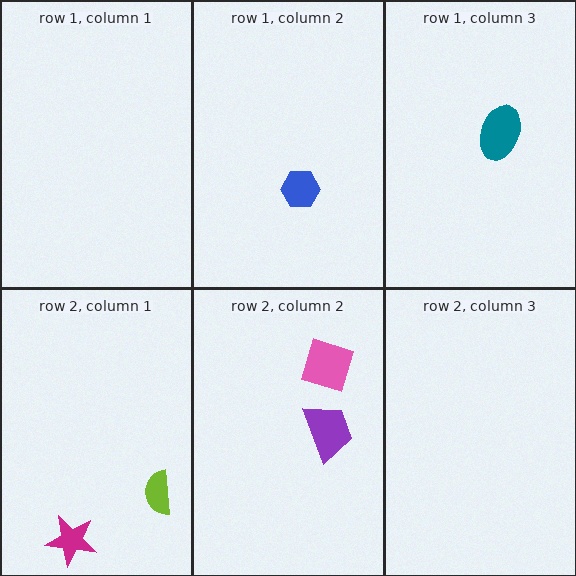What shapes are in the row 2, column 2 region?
The purple trapezoid, the pink diamond.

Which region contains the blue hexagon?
The row 1, column 2 region.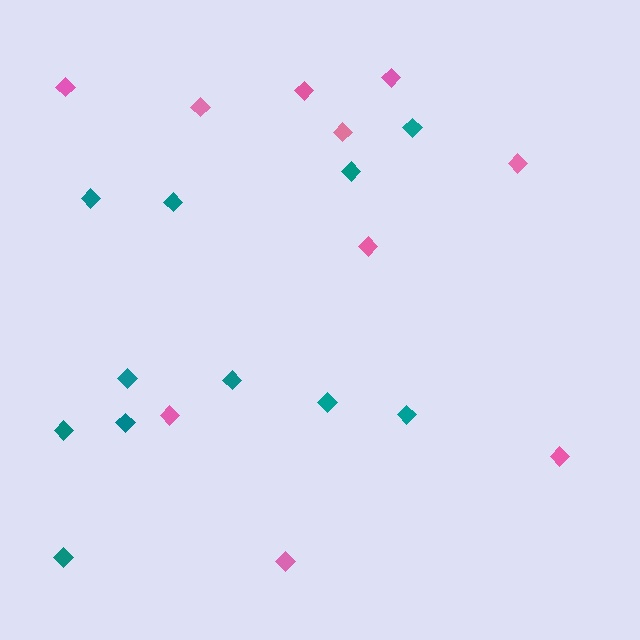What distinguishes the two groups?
There are 2 groups: one group of teal diamonds (11) and one group of pink diamonds (10).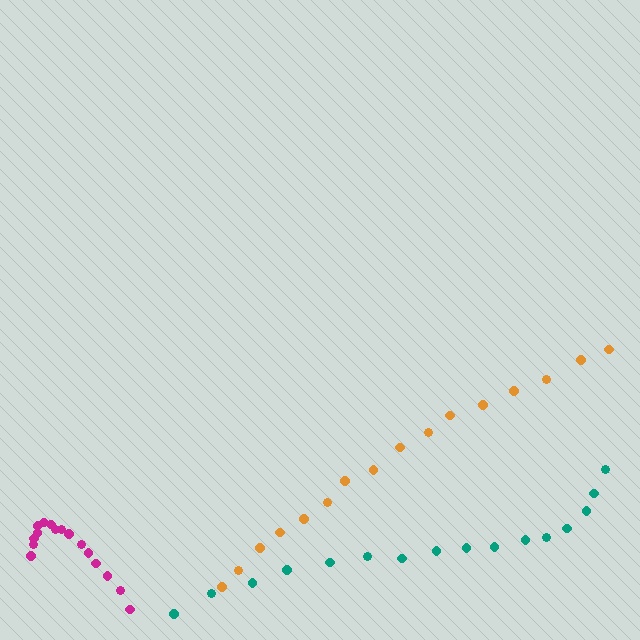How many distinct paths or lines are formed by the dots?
There are 3 distinct paths.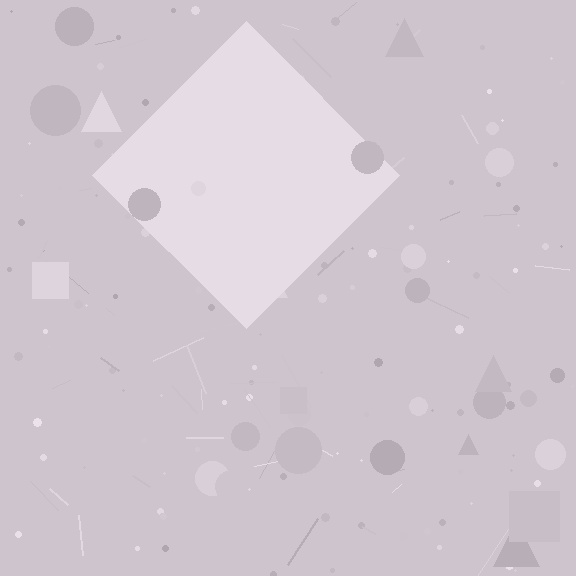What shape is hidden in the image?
A diamond is hidden in the image.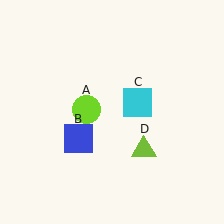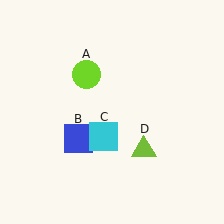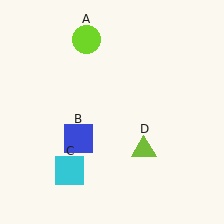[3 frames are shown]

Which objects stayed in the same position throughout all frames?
Blue square (object B) and lime triangle (object D) remained stationary.